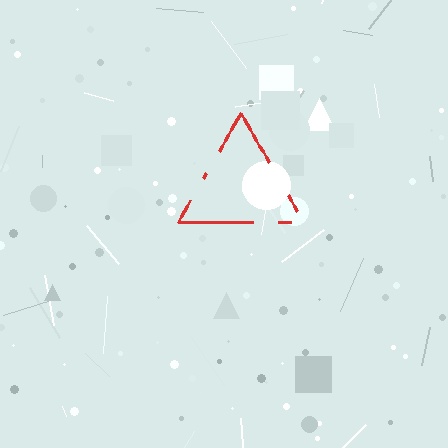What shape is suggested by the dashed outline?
The dashed outline suggests a triangle.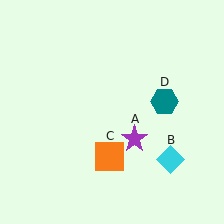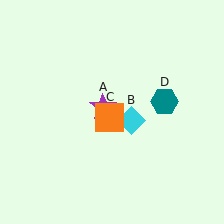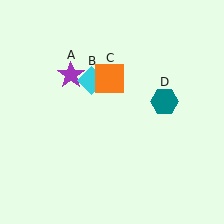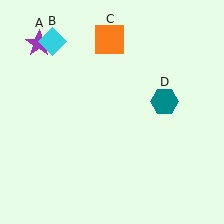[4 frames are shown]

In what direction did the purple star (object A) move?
The purple star (object A) moved up and to the left.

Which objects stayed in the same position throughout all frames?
Teal hexagon (object D) remained stationary.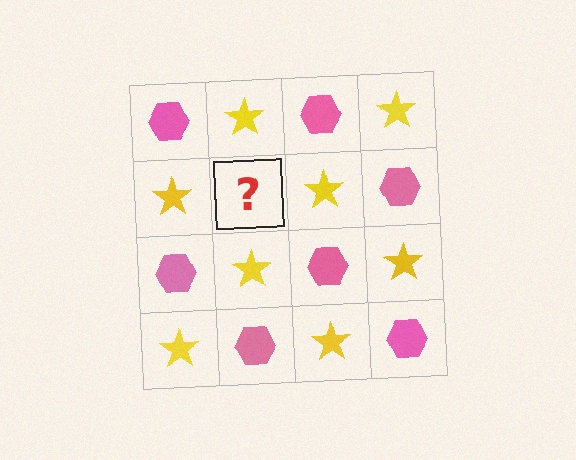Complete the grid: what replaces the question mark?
The question mark should be replaced with a pink hexagon.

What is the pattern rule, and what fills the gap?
The rule is that it alternates pink hexagon and yellow star in a checkerboard pattern. The gap should be filled with a pink hexagon.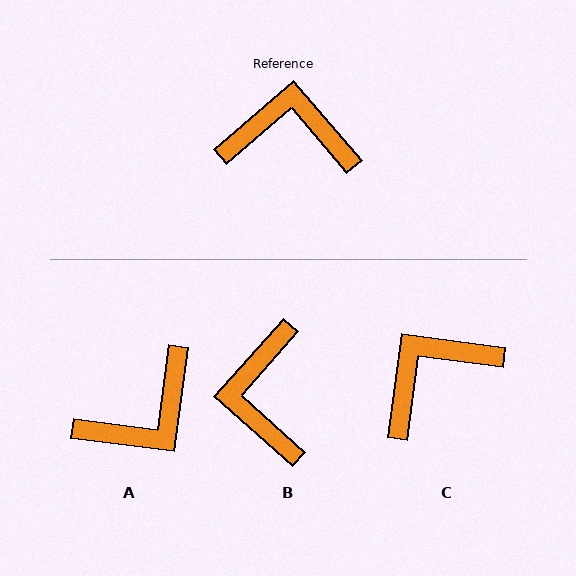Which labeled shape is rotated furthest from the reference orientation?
A, about 138 degrees away.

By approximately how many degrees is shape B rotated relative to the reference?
Approximately 97 degrees counter-clockwise.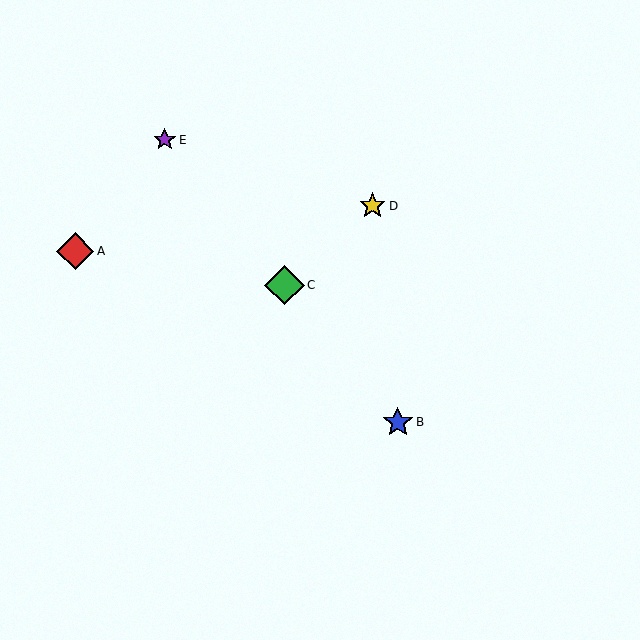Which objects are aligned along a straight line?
Objects B, C, E are aligned along a straight line.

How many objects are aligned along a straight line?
3 objects (B, C, E) are aligned along a straight line.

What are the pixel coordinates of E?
Object E is at (165, 140).